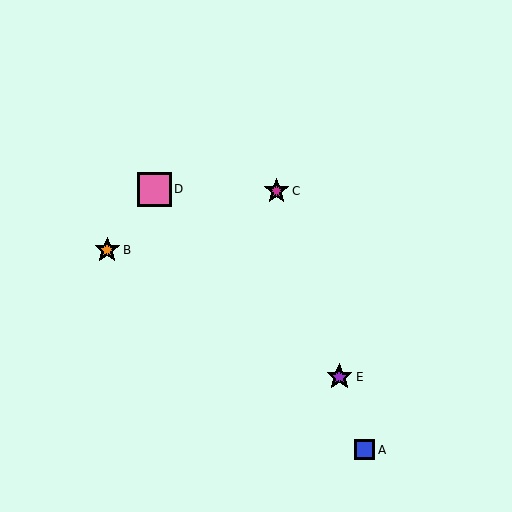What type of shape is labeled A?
Shape A is a blue square.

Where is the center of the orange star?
The center of the orange star is at (107, 250).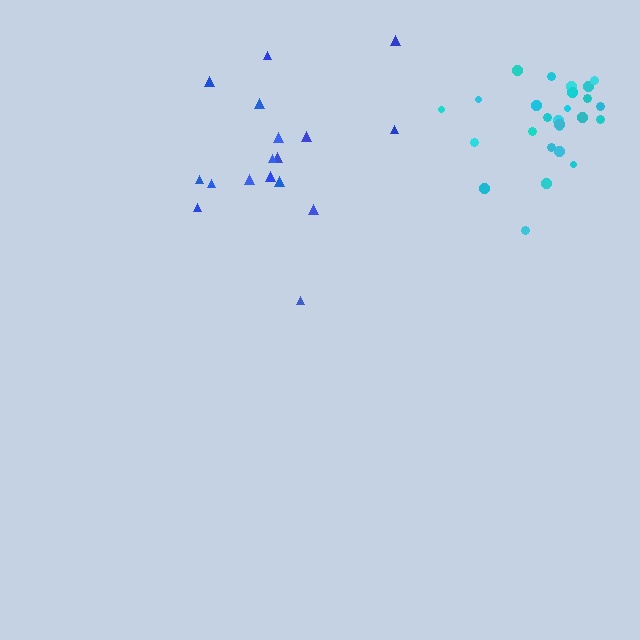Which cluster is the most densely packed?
Cyan.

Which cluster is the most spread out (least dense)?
Blue.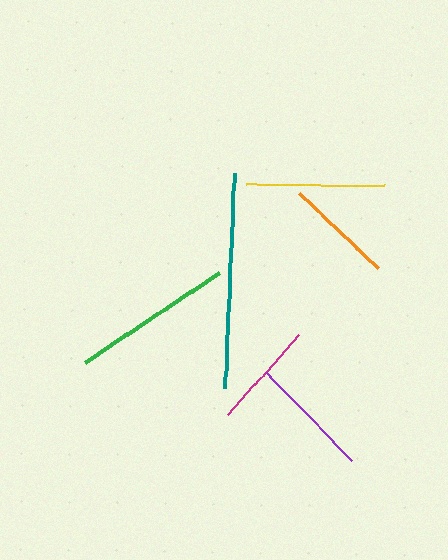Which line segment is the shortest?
The magenta line is the shortest at approximately 107 pixels.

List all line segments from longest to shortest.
From longest to shortest: teal, green, yellow, purple, orange, magenta.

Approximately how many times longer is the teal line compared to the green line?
The teal line is approximately 1.3 times the length of the green line.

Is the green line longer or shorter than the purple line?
The green line is longer than the purple line.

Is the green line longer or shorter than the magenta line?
The green line is longer than the magenta line.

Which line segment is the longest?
The teal line is the longest at approximately 215 pixels.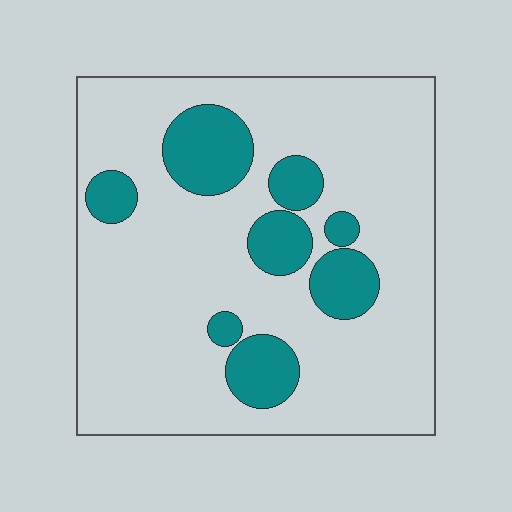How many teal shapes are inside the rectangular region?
8.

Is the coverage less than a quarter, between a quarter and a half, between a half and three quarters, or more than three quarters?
Less than a quarter.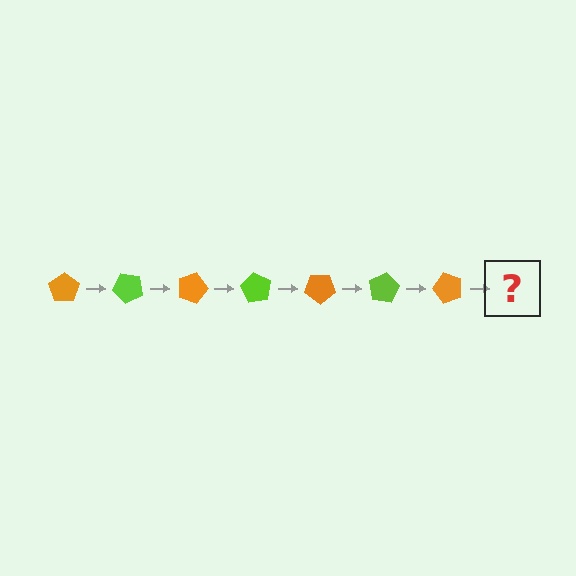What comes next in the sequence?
The next element should be a lime pentagon, rotated 315 degrees from the start.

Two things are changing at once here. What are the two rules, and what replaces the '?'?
The two rules are that it rotates 45 degrees each step and the color cycles through orange and lime. The '?' should be a lime pentagon, rotated 315 degrees from the start.